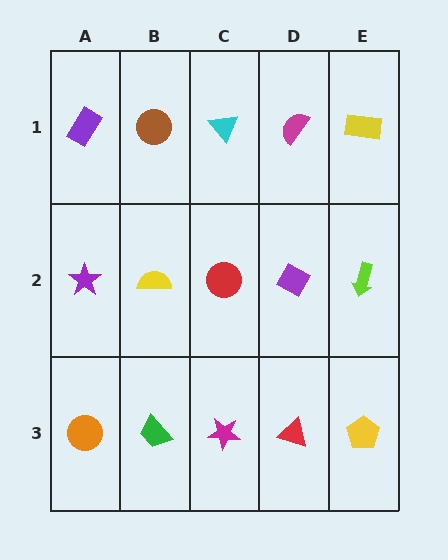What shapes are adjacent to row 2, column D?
A magenta semicircle (row 1, column D), a red triangle (row 3, column D), a red circle (row 2, column C), a lime arrow (row 2, column E).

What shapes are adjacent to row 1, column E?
A lime arrow (row 2, column E), a magenta semicircle (row 1, column D).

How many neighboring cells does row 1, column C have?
3.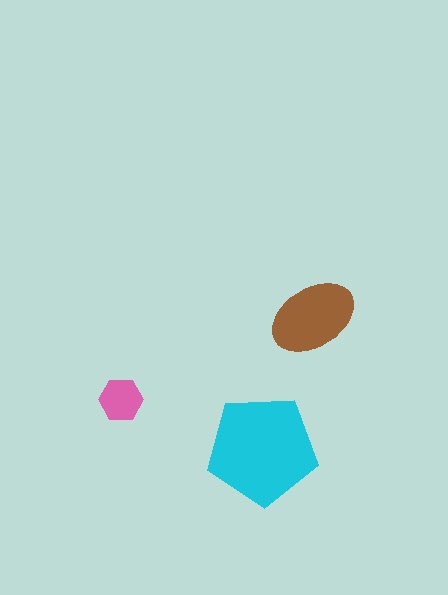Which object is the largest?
The cyan pentagon.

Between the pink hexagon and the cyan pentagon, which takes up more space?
The cyan pentagon.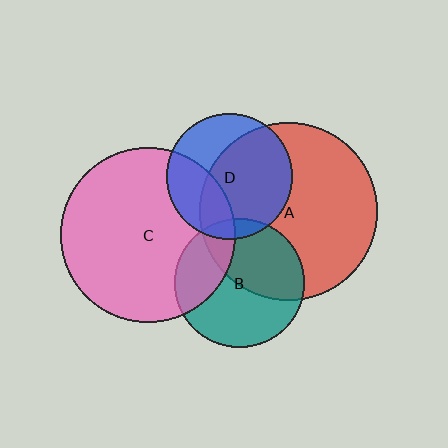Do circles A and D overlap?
Yes.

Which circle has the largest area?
Circle A (red).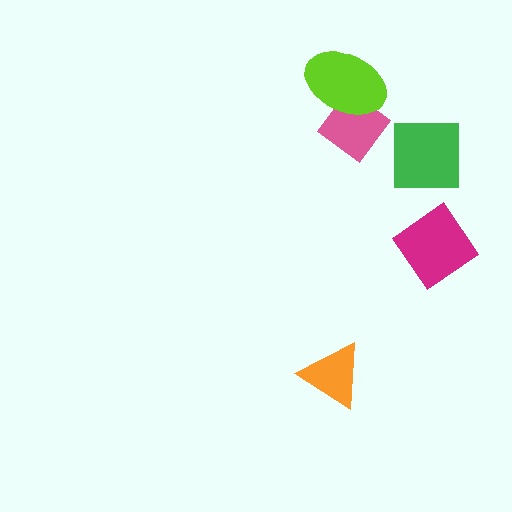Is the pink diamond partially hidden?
Yes, it is partially covered by another shape.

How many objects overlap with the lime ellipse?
1 object overlaps with the lime ellipse.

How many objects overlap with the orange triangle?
0 objects overlap with the orange triangle.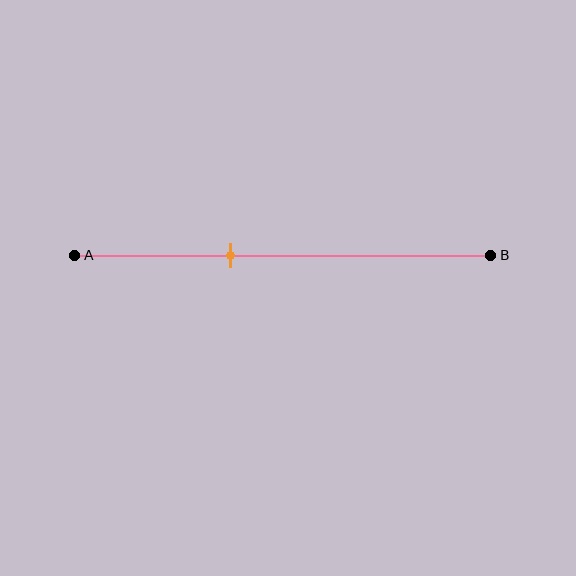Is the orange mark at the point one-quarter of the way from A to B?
No, the mark is at about 35% from A, not at the 25% one-quarter point.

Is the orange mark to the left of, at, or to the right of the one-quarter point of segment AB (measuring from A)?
The orange mark is to the right of the one-quarter point of segment AB.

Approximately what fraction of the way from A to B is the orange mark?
The orange mark is approximately 35% of the way from A to B.